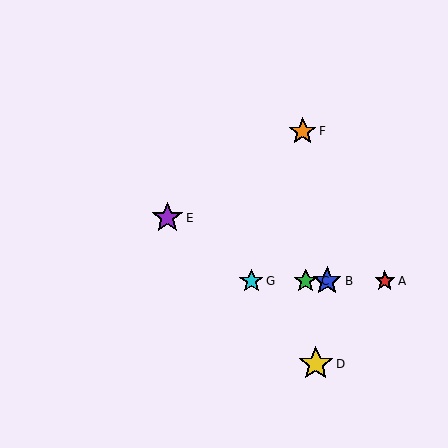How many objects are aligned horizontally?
4 objects (A, B, C, G) are aligned horizontally.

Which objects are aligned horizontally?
Objects A, B, C, G are aligned horizontally.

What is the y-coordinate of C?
Object C is at y≈281.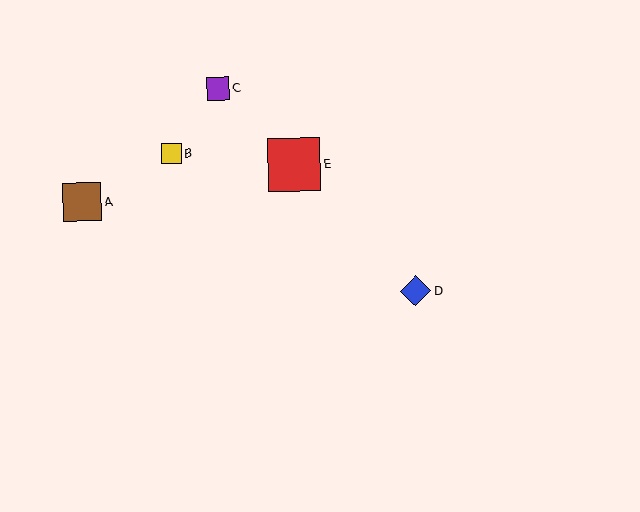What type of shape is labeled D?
Shape D is a blue diamond.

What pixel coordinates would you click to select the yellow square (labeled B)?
Click at (172, 154) to select the yellow square B.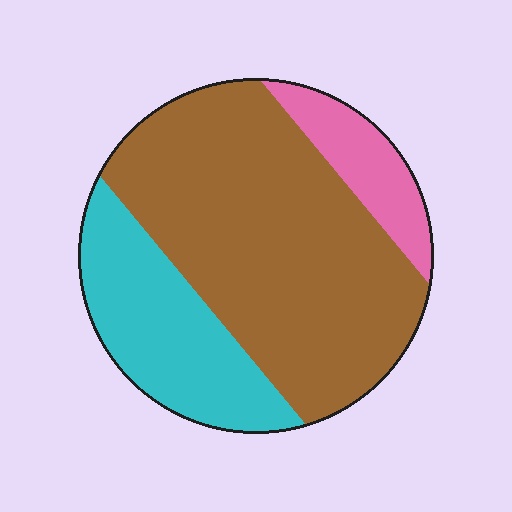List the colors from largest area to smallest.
From largest to smallest: brown, cyan, pink.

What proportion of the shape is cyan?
Cyan takes up about one quarter (1/4) of the shape.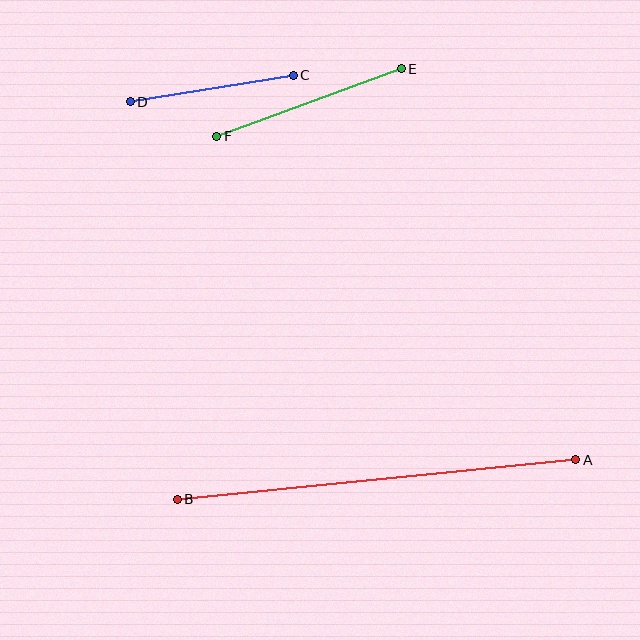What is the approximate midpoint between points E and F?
The midpoint is at approximately (309, 102) pixels.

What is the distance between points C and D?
The distance is approximately 165 pixels.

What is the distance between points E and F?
The distance is approximately 196 pixels.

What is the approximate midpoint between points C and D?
The midpoint is at approximately (212, 89) pixels.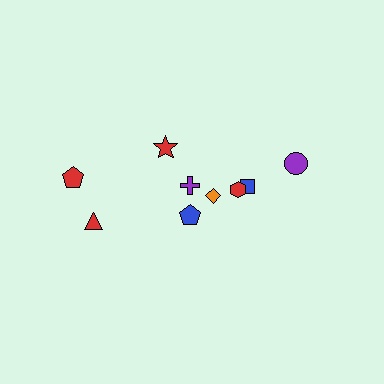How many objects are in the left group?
There are 3 objects.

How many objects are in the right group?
There are 6 objects.